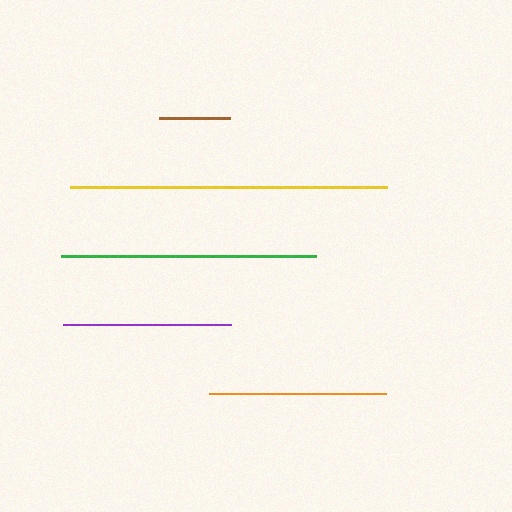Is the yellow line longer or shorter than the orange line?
The yellow line is longer than the orange line.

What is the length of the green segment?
The green segment is approximately 255 pixels long.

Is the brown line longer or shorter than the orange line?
The orange line is longer than the brown line.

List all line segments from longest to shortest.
From longest to shortest: yellow, green, orange, purple, brown.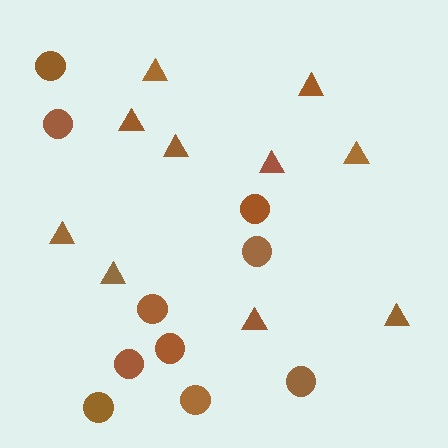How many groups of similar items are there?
There are 2 groups: one group of triangles (10) and one group of circles (10).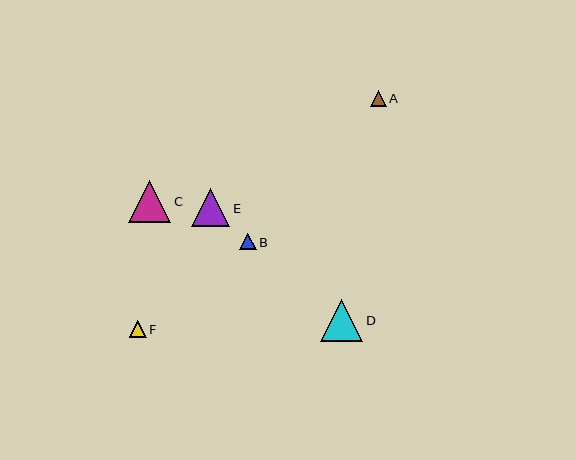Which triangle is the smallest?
Triangle A is the smallest with a size of approximately 16 pixels.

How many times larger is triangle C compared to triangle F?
Triangle C is approximately 2.5 times the size of triangle F.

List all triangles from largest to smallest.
From largest to smallest: D, C, E, F, B, A.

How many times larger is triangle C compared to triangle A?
Triangle C is approximately 2.6 times the size of triangle A.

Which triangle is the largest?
Triangle D is the largest with a size of approximately 42 pixels.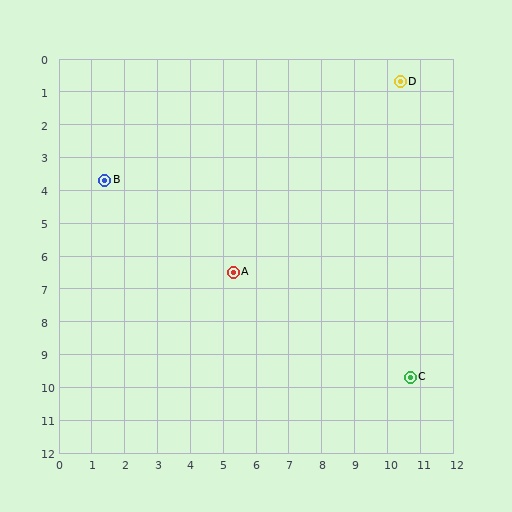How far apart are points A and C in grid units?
Points A and C are about 6.3 grid units apart.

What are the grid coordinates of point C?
Point C is at approximately (10.7, 9.7).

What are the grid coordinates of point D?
Point D is at approximately (10.4, 0.7).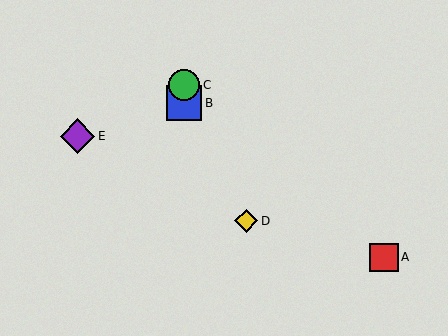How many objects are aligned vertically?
2 objects (B, C) are aligned vertically.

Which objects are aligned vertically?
Objects B, C are aligned vertically.